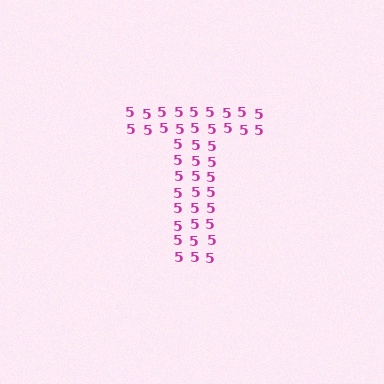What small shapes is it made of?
It is made of small digit 5's.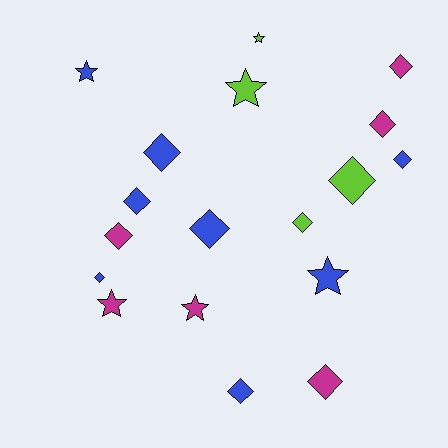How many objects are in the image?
There are 18 objects.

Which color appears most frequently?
Blue, with 8 objects.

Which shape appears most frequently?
Diamond, with 12 objects.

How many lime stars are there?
There are 2 lime stars.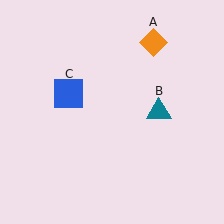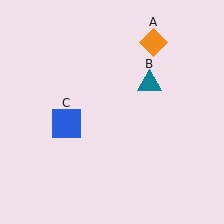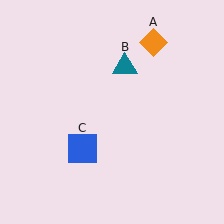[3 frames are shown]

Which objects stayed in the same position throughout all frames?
Orange diamond (object A) remained stationary.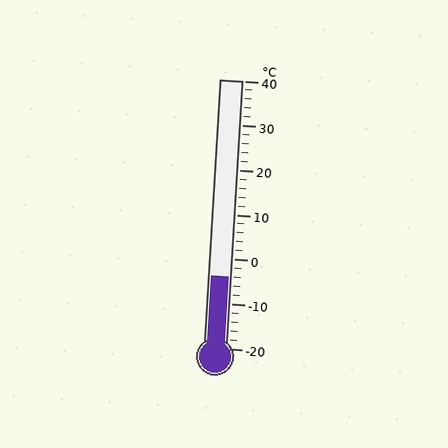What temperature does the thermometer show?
The thermometer shows approximately -4°C.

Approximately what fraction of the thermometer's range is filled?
The thermometer is filled to approximately 25% of its range.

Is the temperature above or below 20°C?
The temperature is below 20°C.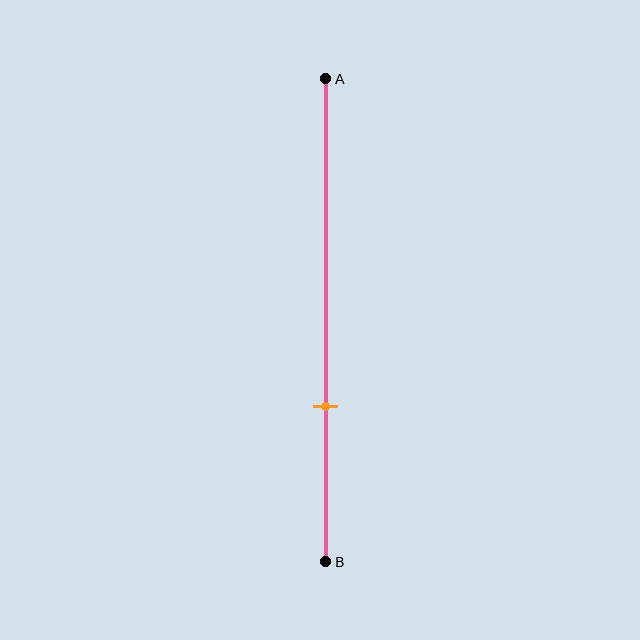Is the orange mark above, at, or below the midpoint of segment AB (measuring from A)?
The orange mark is below the midpoint of segment AB.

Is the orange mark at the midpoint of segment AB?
No, the mark is at about 70% from A, not at the 50% midpoint.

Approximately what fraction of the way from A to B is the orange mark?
The orange mark is approximately 70% of the way from A to B.